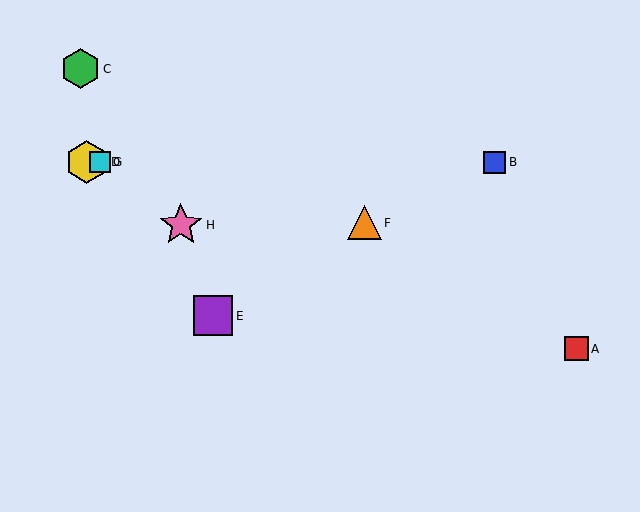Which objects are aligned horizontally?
Objects B, D, G are aligned horizontally.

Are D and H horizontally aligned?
No, D is at y≈162 and H is at y≈225.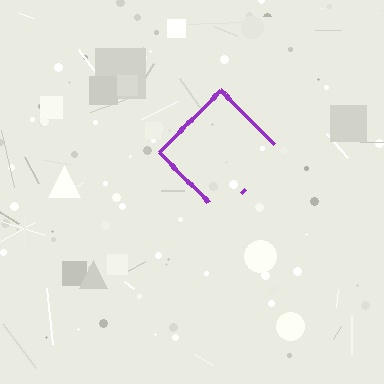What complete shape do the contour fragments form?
The contour fragments form a diamond.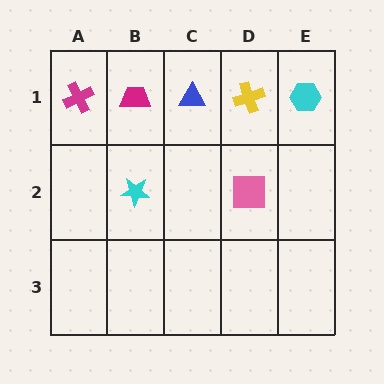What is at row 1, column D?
A yellow cross.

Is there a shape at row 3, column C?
No, that cell is empty.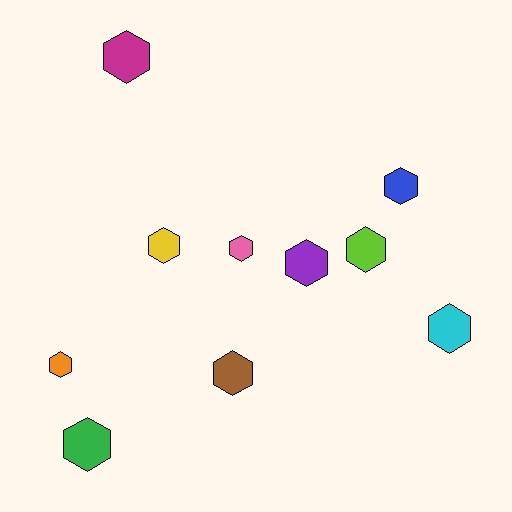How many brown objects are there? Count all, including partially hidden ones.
There is 1 brown object.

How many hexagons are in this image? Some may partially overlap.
There are 10 hexagons.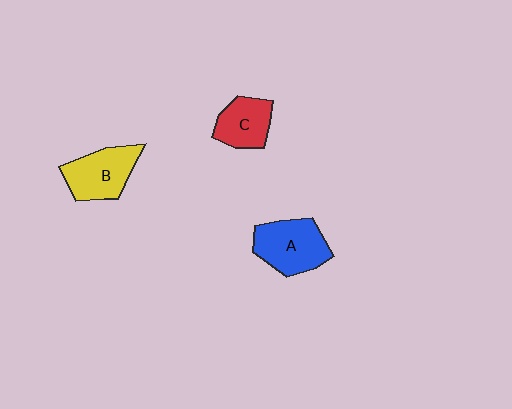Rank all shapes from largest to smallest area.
From largest to smallest: A (blue), B (yellow), C (red).